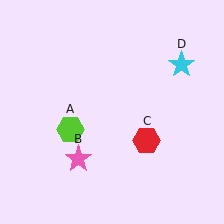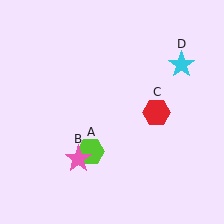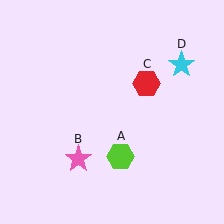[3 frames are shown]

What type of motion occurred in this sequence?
The lime hexagon (object A), red hexagon (object C) rotated counterclockwise around the center of the scene.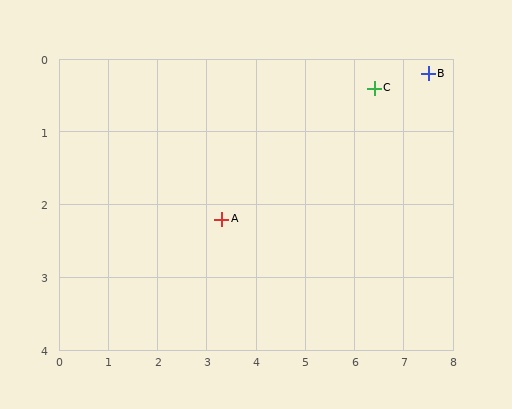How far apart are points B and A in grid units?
Points B and A are about 4.7 grid units apart.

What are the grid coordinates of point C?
Point C is at approximately (6.4, 0.4).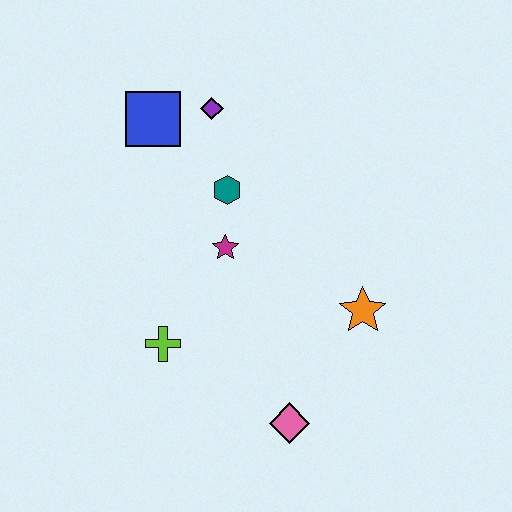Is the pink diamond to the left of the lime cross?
No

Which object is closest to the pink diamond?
The orange star is closest to the pink diamond.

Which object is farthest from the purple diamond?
The pink diamond is farthest from the purple diamond.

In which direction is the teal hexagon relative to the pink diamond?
The teal hexagon is above the pink diamond.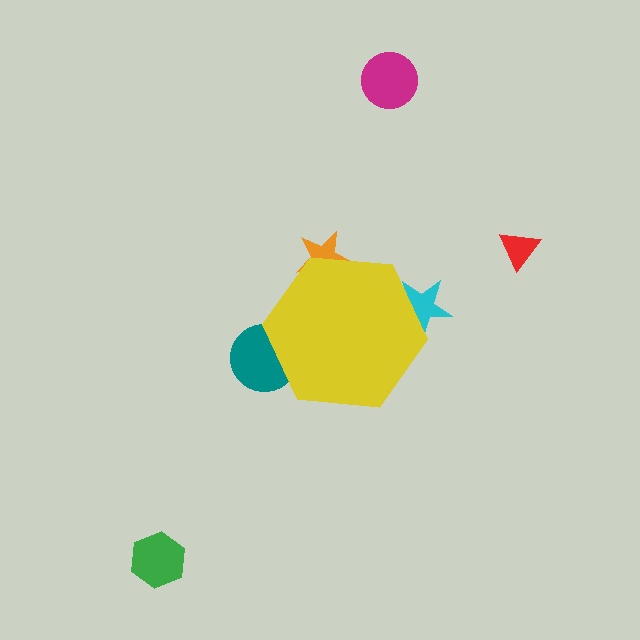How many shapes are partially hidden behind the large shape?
3 shapes are partially hidden.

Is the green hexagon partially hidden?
No, the green hexagon is fully visible.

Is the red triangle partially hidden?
No, the red triangle is fully visible.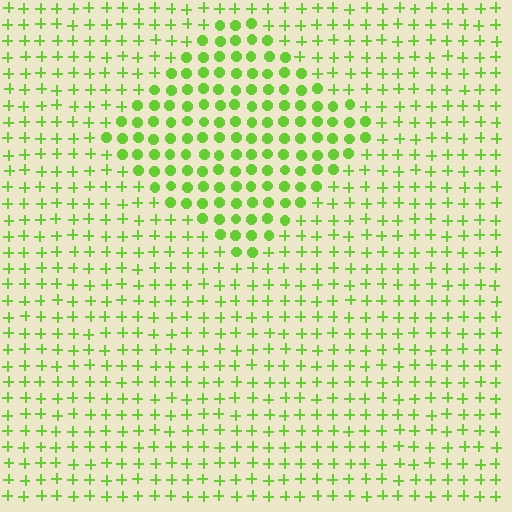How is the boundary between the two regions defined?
The boundary is defined by a change in element shape: circles inside vs. plus signs outside. All elements share the same color and spacing.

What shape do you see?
I see a diamond.